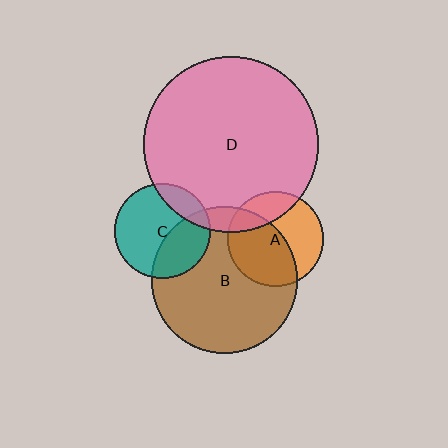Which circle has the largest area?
Circle D (pink).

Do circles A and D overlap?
Yes.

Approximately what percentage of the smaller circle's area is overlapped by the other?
Approximately 25%.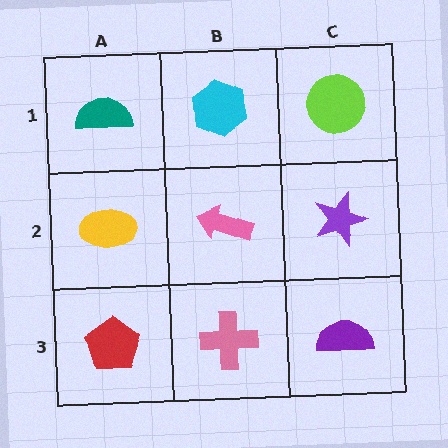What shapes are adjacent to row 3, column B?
A pink arrow (row 2, column B), a red pentagon (row 3, column A), a purple semicircle (row 3, column C).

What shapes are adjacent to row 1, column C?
A purple star (row 2, column C), a cyan hexagon (row 1, column B).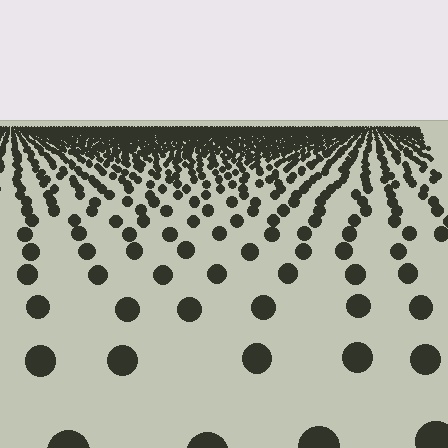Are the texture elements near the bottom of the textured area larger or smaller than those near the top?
Larger. Near the bottom, elements are closer to the viewer and appear at a bigger on-screen size.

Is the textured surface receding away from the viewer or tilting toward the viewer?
The surface is receding away from the viewer. Texture elements get smaller and denser toward the top.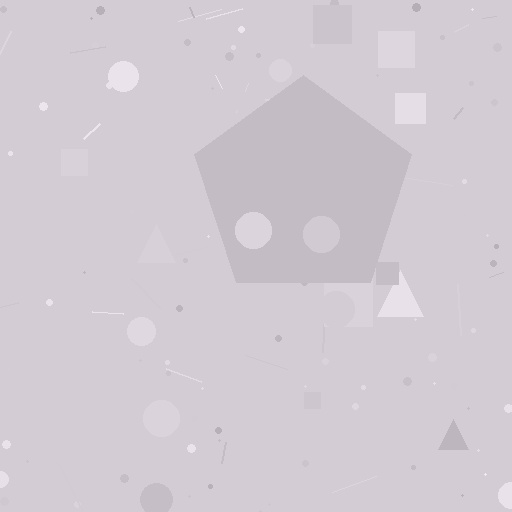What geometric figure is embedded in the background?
A pentagon is embedded in the background.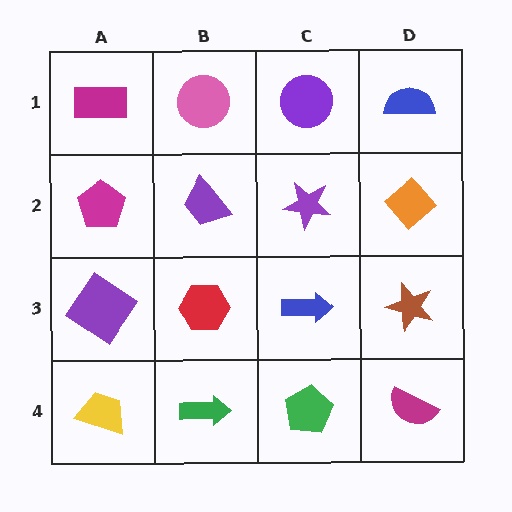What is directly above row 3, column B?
A purple trapezoid.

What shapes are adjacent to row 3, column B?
A purple trapezoid (row 2, column B), a green arrow (row 4, column B), a purple diamond (row 3, column A), a blue arrow (row 3, column C).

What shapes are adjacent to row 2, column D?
A blue semicircle (row 1, column D), a brown star (row 3, column D), a purple star (row 2, column C).